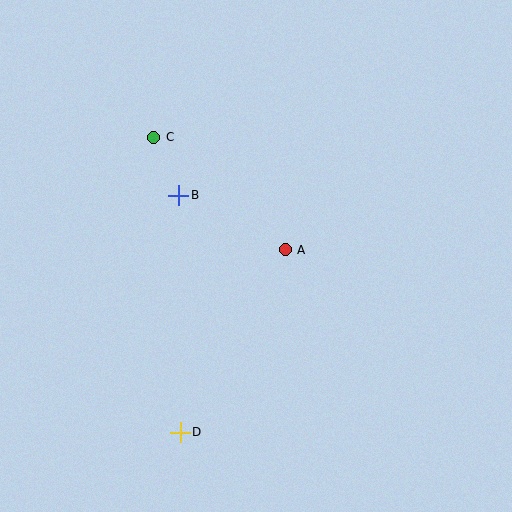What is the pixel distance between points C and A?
The distance between C and A is 173 pixels.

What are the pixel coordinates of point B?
Point B is at (179, 195).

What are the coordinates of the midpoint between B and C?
The midpoint between B and C is at (166, 166).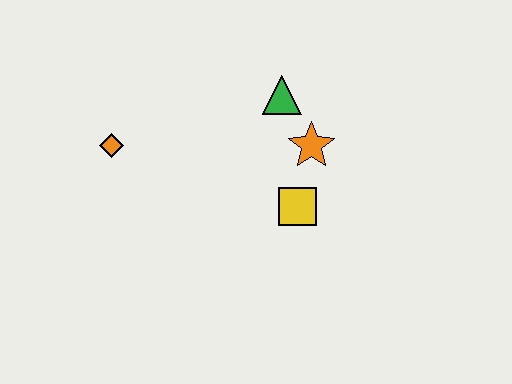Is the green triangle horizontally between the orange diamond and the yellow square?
Yes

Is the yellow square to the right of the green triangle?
Yes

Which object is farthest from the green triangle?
The orange diamond is farthest from the green triangle.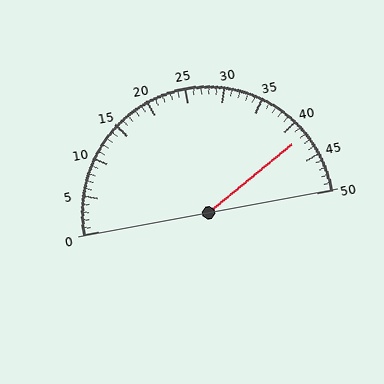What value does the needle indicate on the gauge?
The needle indicates approximately 42.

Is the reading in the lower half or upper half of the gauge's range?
The reading is in the upper half of the range (0 to 50).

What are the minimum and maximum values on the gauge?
The gauge ranges from 0 to 50.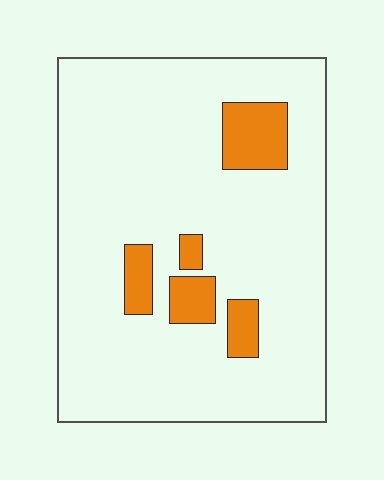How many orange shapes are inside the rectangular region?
5.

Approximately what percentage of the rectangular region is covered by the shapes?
Approximately 10%.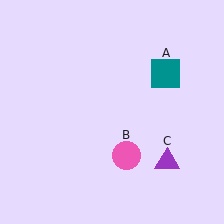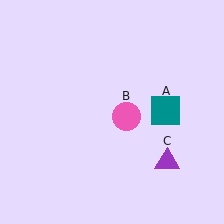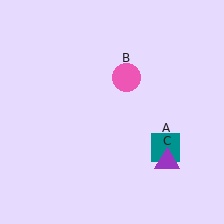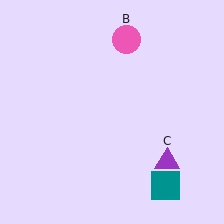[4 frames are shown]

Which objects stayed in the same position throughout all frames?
Purple triangle (object C) remained stationary.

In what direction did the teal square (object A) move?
The teal square (object A) moved down.